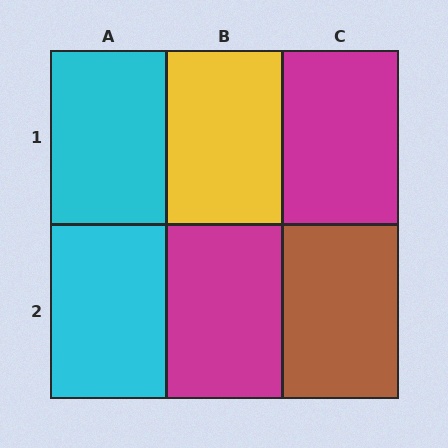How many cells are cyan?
2 cells are cyan.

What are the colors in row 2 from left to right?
Cyan, magenta, brown.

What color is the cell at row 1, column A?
Cyan.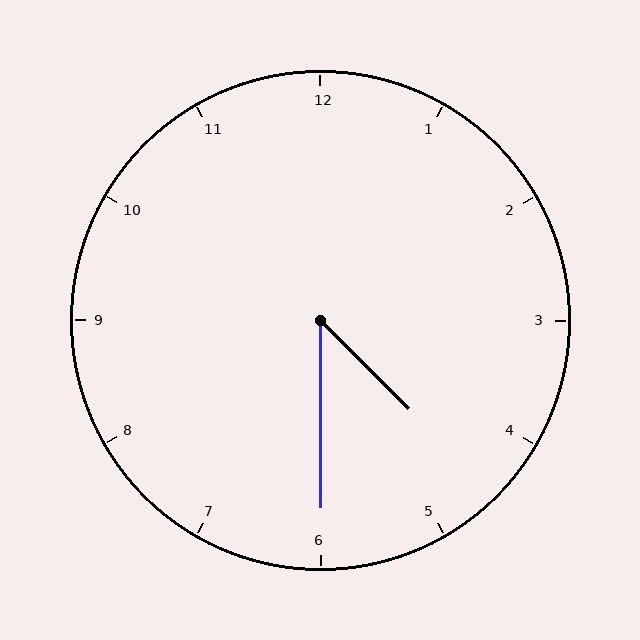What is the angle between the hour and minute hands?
Approximately 45 degrees.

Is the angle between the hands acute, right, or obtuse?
It is acute.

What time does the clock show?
4:30.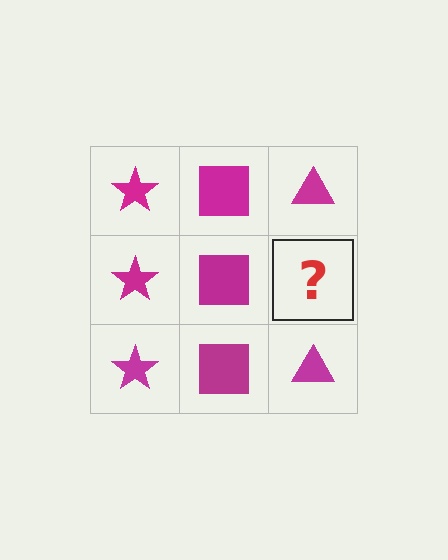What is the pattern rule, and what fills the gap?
The rule is that each column has a consistent shape. The gap should be filled with a magenta triangle.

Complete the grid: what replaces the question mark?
The question mark should be replaced with a magenta triangle.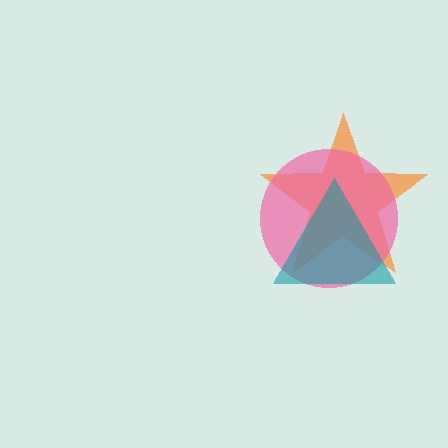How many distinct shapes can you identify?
There are 3 distinct shapes: an orange star, a pink circle, a teal triangle.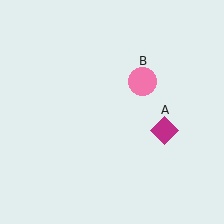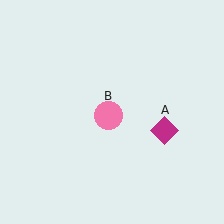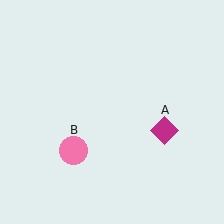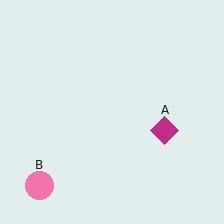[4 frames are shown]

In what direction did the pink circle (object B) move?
The pink circle (object B) moved down and to the left.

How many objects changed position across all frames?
1 object changed position: pink circle (object B).